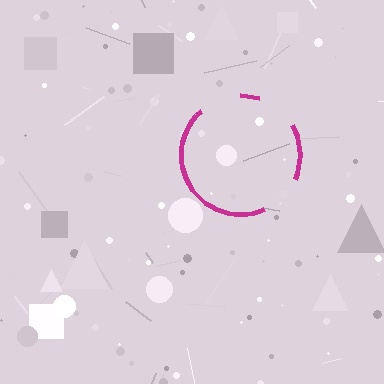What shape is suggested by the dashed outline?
The dashed outline suggests a circle.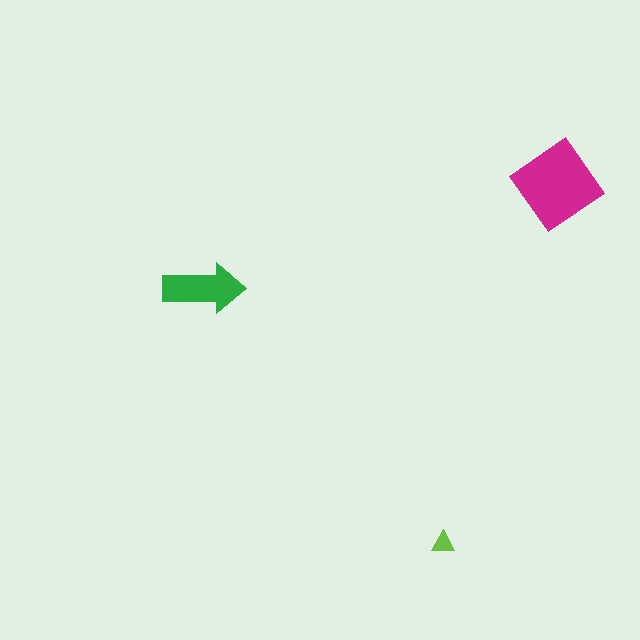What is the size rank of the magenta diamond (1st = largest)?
1st.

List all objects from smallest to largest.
The lime triangle, the green arrow, the magenta diamond.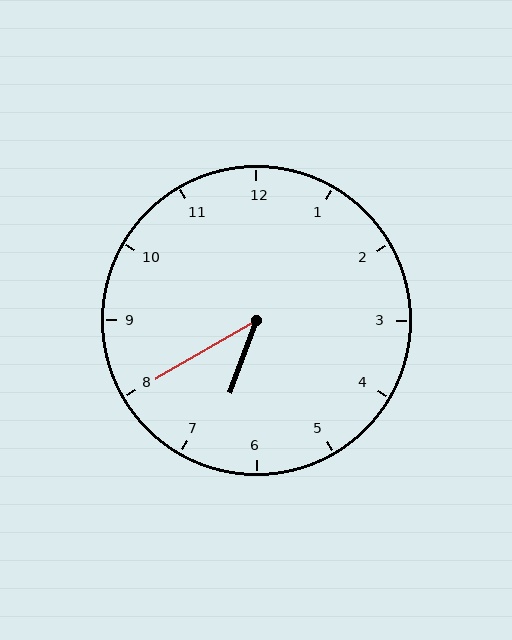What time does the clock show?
6:40.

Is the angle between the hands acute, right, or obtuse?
It is acute.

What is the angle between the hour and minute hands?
Approximately 40 degrees.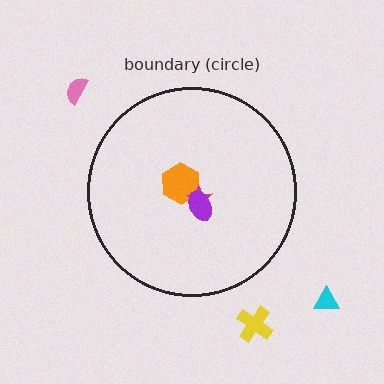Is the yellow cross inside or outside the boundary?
Outside.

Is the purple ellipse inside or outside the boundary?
Inside.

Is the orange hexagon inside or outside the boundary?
Inside.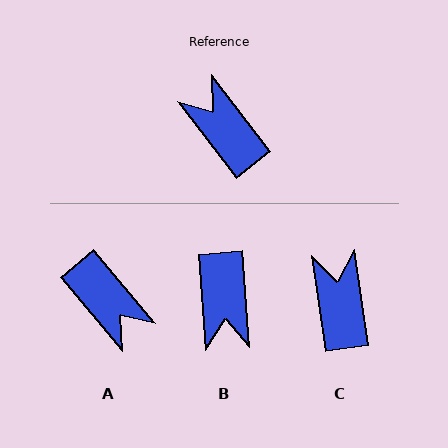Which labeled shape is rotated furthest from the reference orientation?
A, about 177 degrees away.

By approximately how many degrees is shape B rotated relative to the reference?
Approximately 147 degrees counter-clockwise.